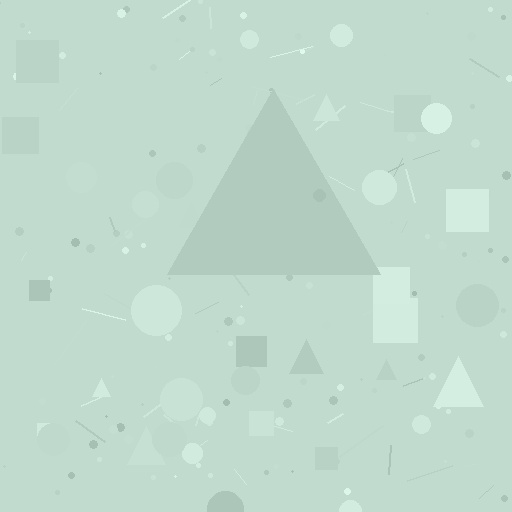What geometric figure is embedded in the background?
A triangle is embedded in the background.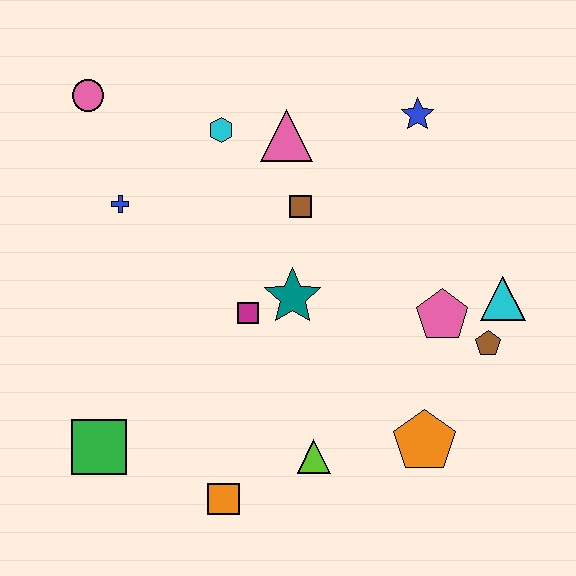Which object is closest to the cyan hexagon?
The pink triangle is closest to the cyan hexagon.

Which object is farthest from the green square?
The blue star is farthest from the green square.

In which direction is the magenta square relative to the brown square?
The magenta square is below the brown square.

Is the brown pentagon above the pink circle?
No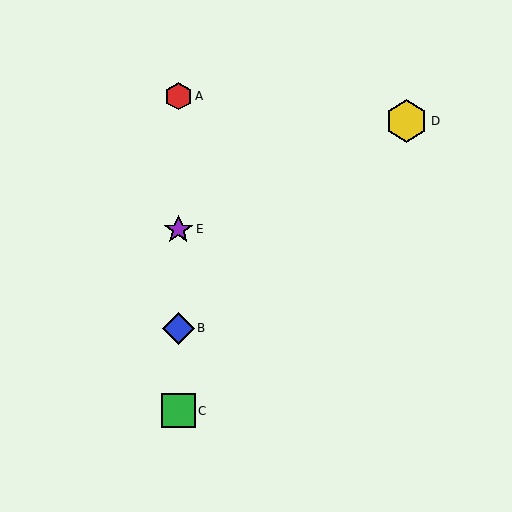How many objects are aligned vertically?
4 objects (A, B, C, E) are aligned vertically.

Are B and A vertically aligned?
Yes, both are at x≈178.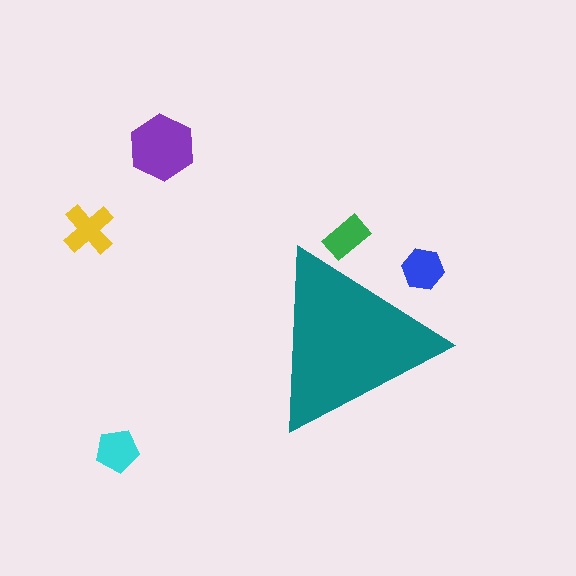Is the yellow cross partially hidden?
No, the yellow cross is fully visible.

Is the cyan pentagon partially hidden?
No, the cyan pentagon is fully visible.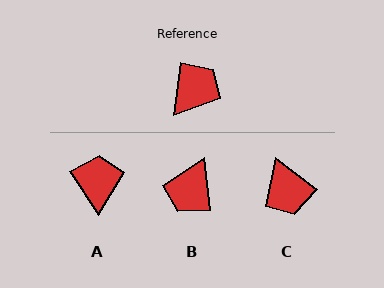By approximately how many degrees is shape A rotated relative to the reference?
Approximately 40 degrees counter-clockwise.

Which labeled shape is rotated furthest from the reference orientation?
B, about 165 degrees away.